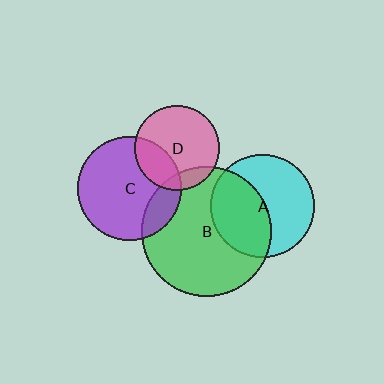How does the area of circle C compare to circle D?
Approximately 1.5 times.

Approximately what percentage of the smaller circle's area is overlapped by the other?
Approximately 45%.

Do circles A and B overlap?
Yes.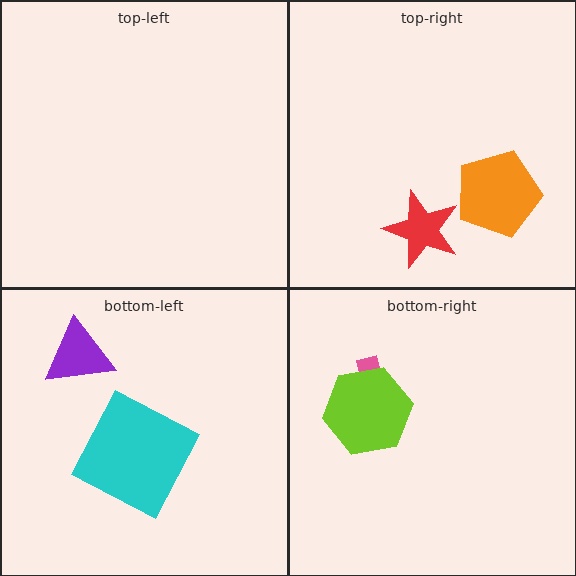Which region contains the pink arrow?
The bottom-right region.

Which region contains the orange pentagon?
The top-right region.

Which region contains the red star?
The top-right region.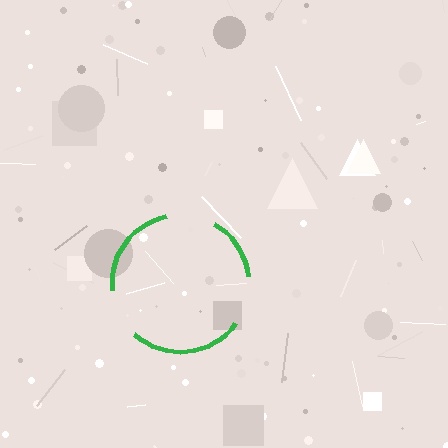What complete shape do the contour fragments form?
The contour fragments form a circle.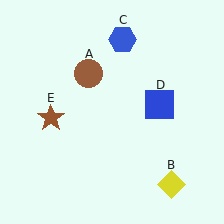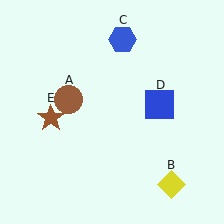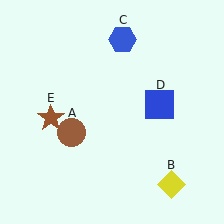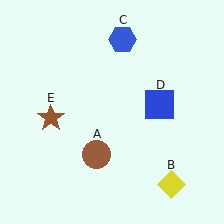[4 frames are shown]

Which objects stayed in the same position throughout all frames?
Yellow diamond (object B) and blue hexagon (object C) and blue square (object D) and brown star (object E) remained stationary.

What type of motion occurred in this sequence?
The brown circle (object A) rotated counterclockwise around the center of the scene.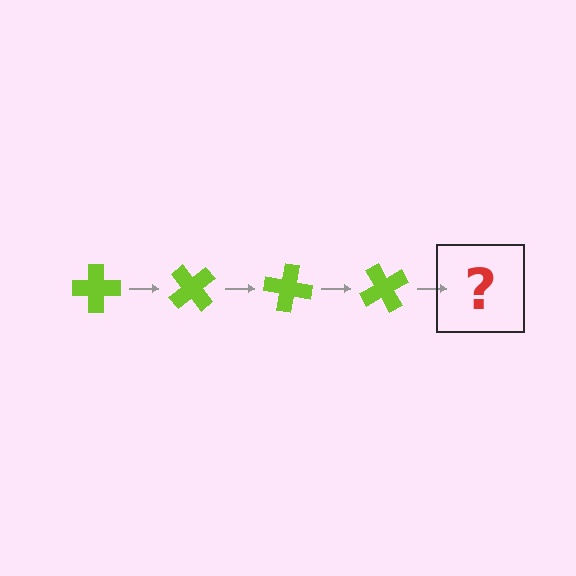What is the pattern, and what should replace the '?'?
The pattern is that the cross rotates 50 degrees each step. The '?' should be a lime cross rotated 200 degrees.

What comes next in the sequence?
The next element should be a lime cross rotated 200 degrees.